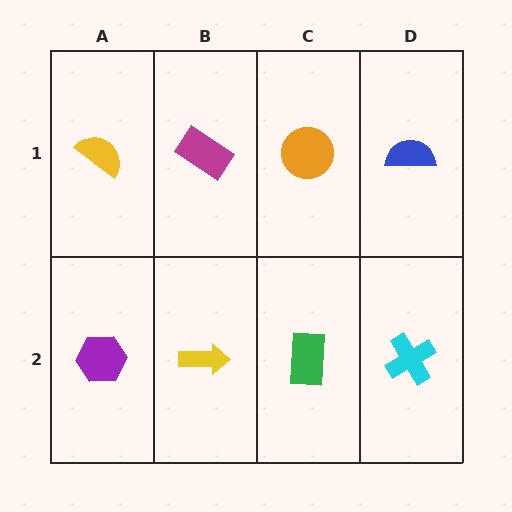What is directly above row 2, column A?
A yellow semicircle.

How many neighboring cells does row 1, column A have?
2.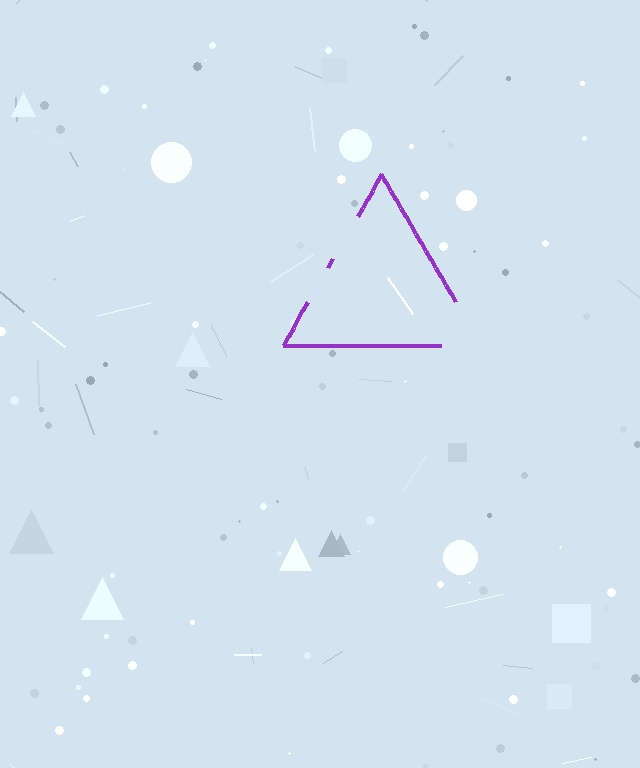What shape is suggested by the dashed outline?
The dashed outline suggests a triangle.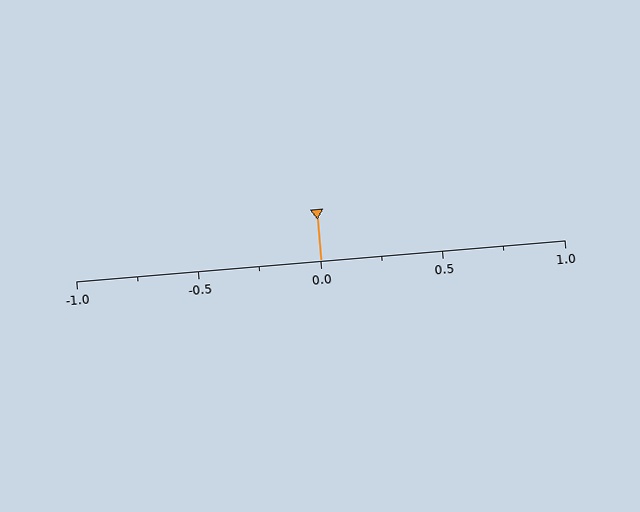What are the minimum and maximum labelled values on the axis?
The axis runs from -1.0 to 1.0.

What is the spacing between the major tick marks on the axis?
The major ticks are spaced 0.5 apart.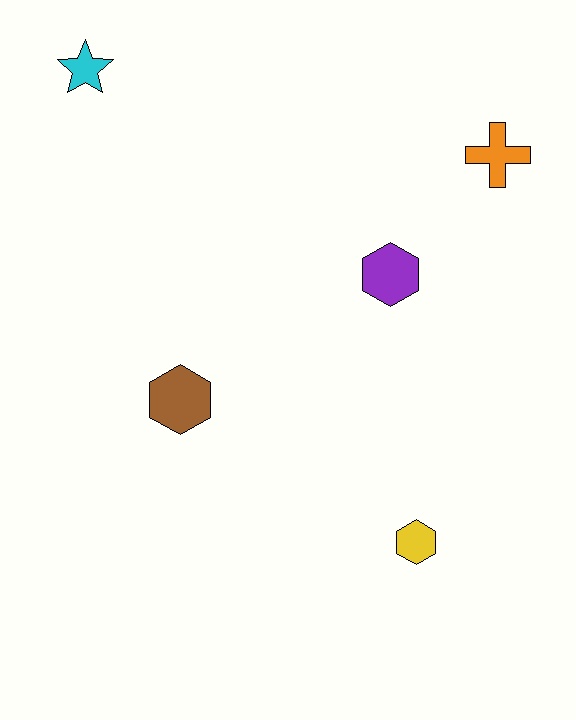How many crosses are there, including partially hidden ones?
There is 1 cross.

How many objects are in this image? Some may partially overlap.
There are 5 objects.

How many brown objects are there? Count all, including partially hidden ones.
There is 1 brown object.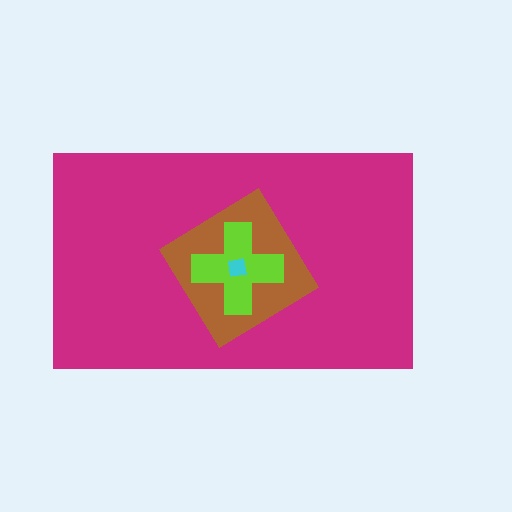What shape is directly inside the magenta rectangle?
The brown diamond.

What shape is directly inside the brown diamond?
The lime cross.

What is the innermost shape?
The cyan square.